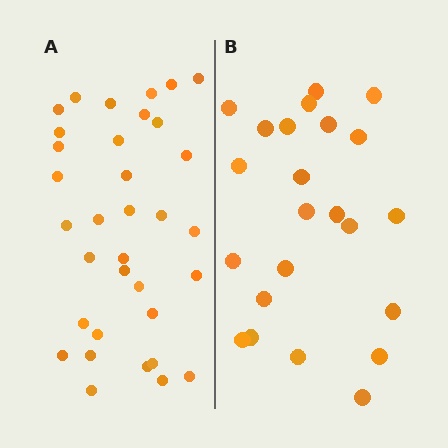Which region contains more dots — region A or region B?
Region A (the left region) has more dots.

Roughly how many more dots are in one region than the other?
Region A has roughly 12 or so more dots than region B.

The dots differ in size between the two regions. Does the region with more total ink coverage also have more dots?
No. Region B has more total ink coverage because its dots are larger, but region A actually contains more individual dots. Total area can be misleading — the number of items is what matters here.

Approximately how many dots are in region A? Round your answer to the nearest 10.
About 30 dots. (The exact count is 34, which rounds to 30.)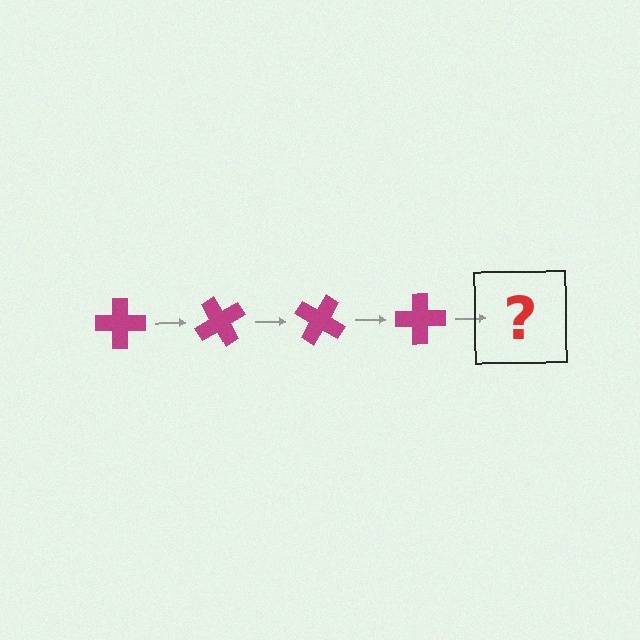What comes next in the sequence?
The next element should be a magenta cross rotated 240 degrees.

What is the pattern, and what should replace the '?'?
The pattern is that the cross rotates 60 degrees each step. The '?' should be a magenta cross rotated 240 degrees.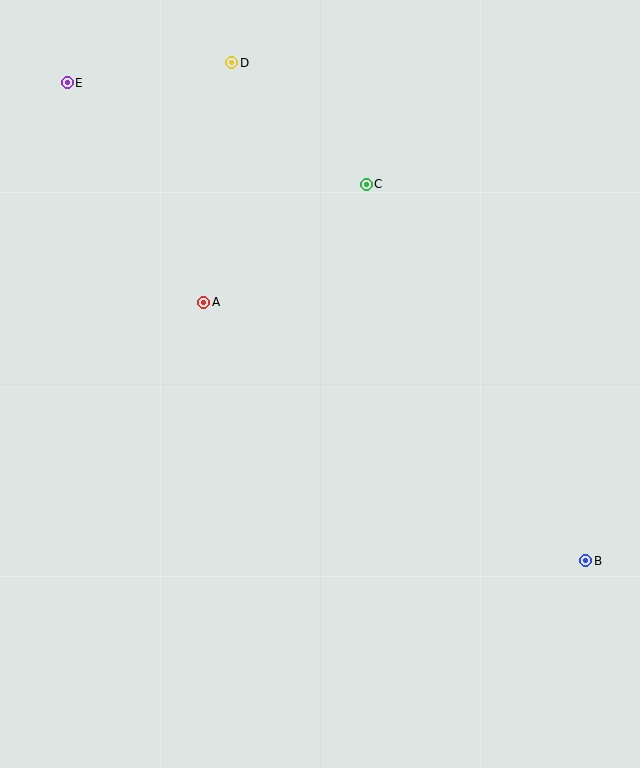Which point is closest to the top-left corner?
Point E is closest to the top-left corner.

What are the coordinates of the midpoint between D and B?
The midpoint between D and B is at (409, 312).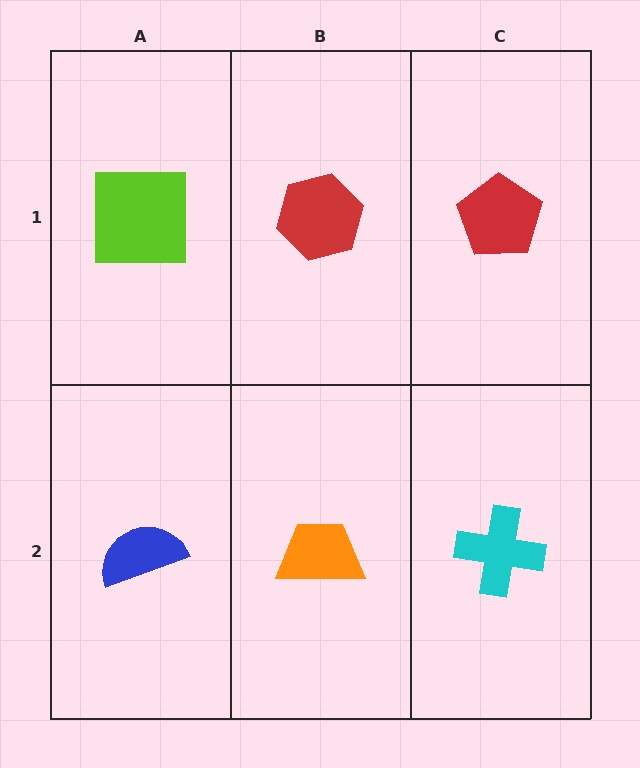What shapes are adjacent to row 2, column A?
A lime square (row 1, column A), an orange trapezoid (row 2, column B).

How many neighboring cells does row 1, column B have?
3.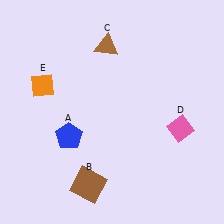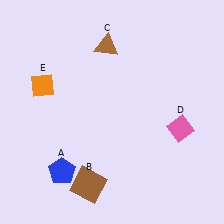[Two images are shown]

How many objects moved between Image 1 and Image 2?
1 object moved between the two images.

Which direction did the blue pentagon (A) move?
The blue pentagon (A) moved down.